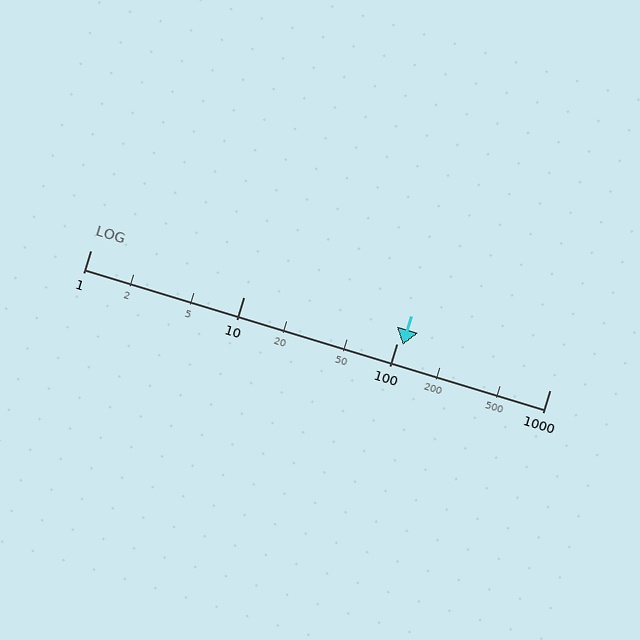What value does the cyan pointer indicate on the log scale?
The pointer indicates approximately 110.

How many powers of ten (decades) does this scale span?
The scale spans 3 decades, from 1 to 1000.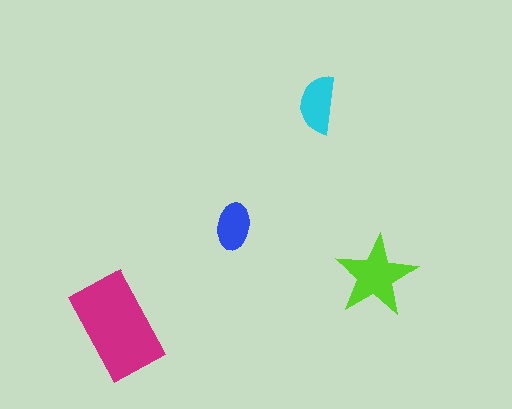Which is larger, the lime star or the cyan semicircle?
The lime star.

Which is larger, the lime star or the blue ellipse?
The lime star.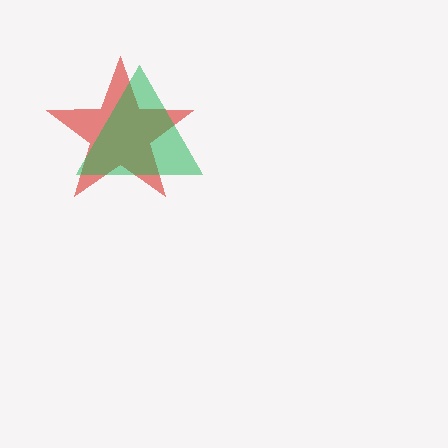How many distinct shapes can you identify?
There are 2 distinct shapes: a red star, a green triangle.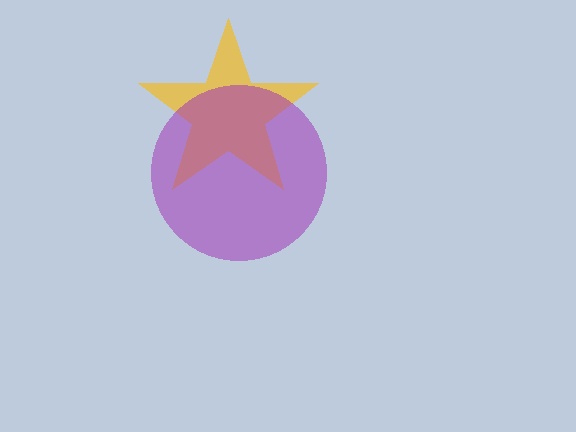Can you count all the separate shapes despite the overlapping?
Yes, there are 2 separate shapes.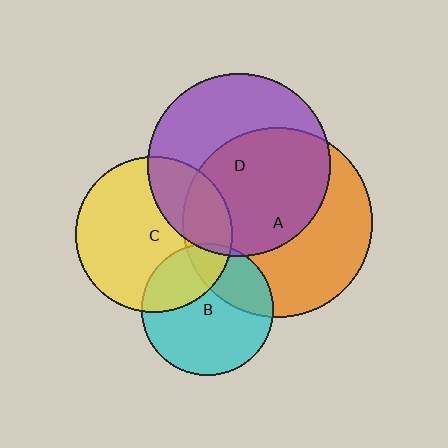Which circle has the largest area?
Circle A (orange).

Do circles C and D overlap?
Yes.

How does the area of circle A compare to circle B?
Approximately 2.1 times.